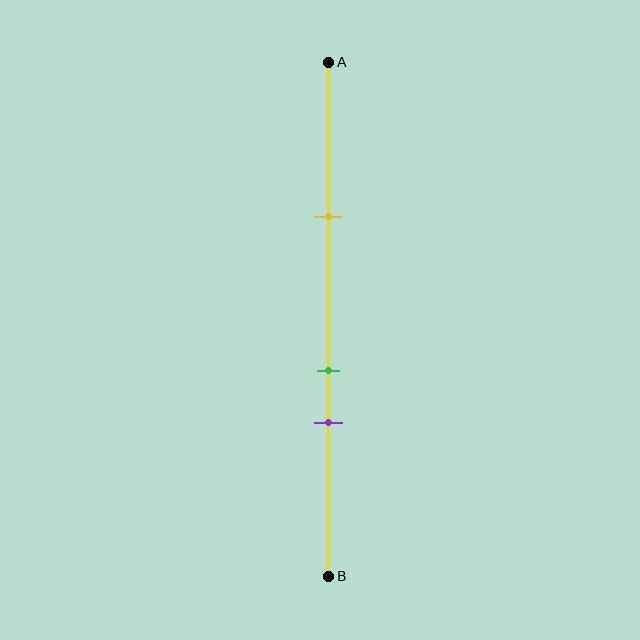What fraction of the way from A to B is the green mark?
The green mark is approximately 60% (0.6) of the way from A to B.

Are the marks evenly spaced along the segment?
No, the marks are not evenly spaced.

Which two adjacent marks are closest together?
The green and purple marks are the closest adjacent pair.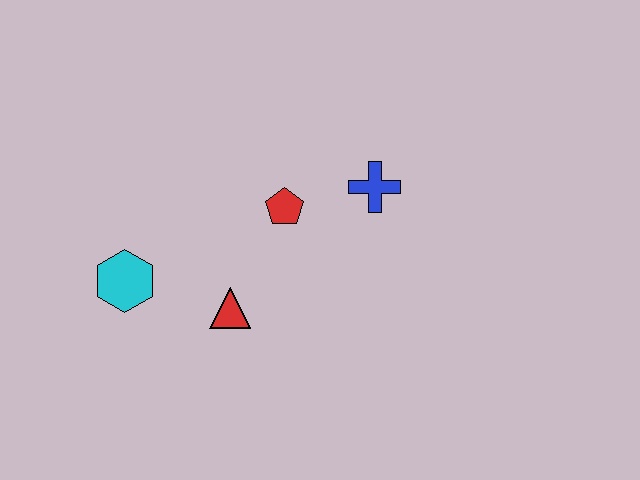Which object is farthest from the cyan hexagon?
The blue cross is farthest from the cyan hexagon.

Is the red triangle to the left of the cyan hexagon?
No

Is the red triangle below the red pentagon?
Yes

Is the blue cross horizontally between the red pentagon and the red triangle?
No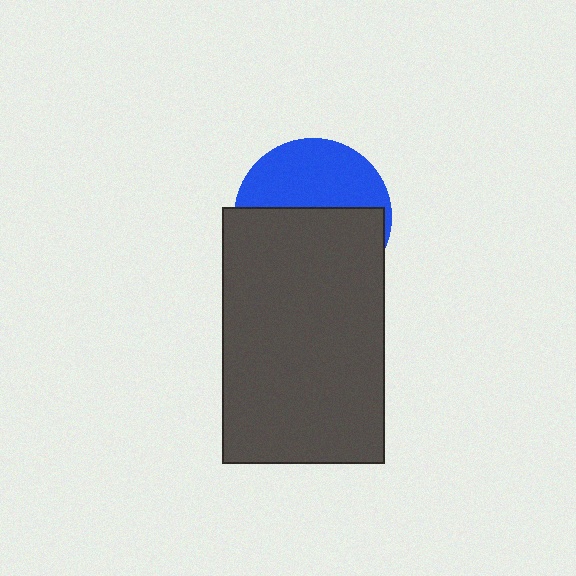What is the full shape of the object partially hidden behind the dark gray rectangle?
The partially hidden object is a blue circle.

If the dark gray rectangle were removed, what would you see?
You would see the complete blue circle.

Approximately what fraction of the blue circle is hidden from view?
Roughly 57% of the blue circle is hidden behind the dark gray rectangle.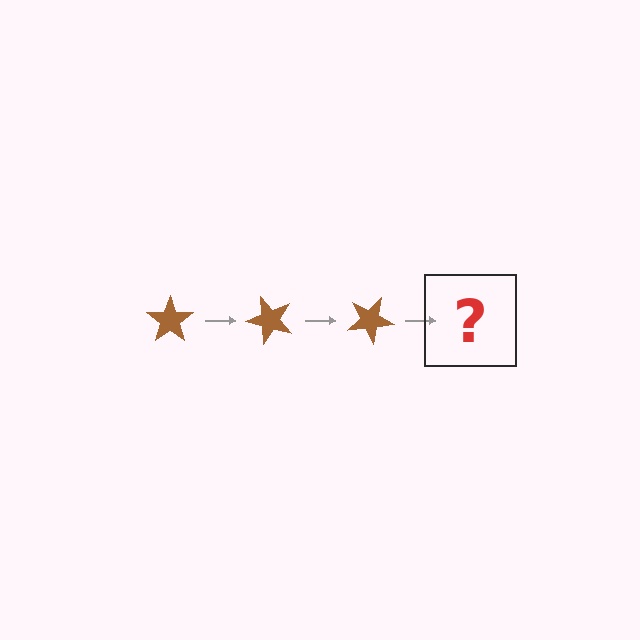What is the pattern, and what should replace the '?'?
The pattern is that the star rotates 50 degrees each step. The '?' should be a brown star rotated 150 degrees.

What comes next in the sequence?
The next element should be a brown star rotated 150 degrees.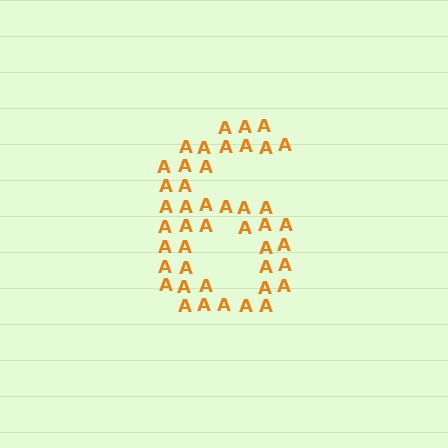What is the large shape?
The large shape is the digit 6.